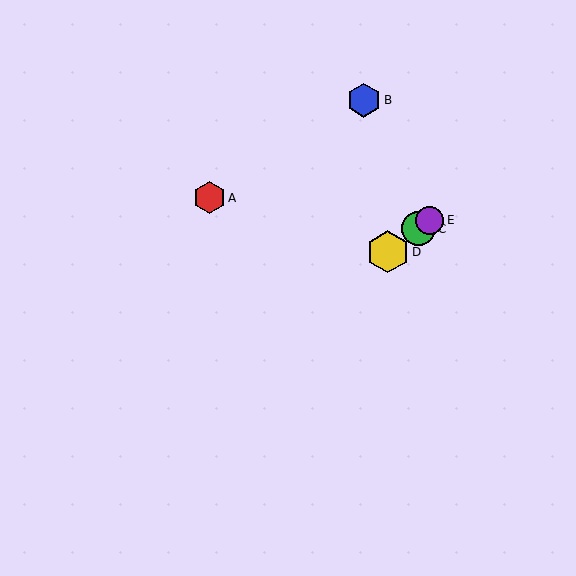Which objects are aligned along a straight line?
Objects C, D, E are aligned along a straight line.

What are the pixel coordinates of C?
Object C is at (418, 229).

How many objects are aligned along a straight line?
3 objects (C, D, E) are aligned along a straight line.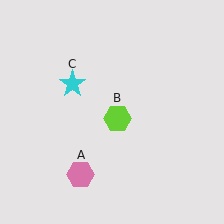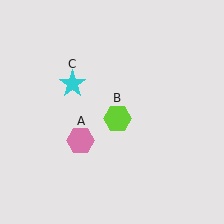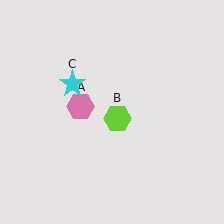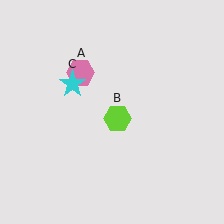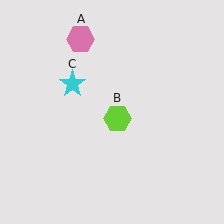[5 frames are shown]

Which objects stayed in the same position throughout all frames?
Lime hexagon (object B) and cyan star (object C) remained stationary.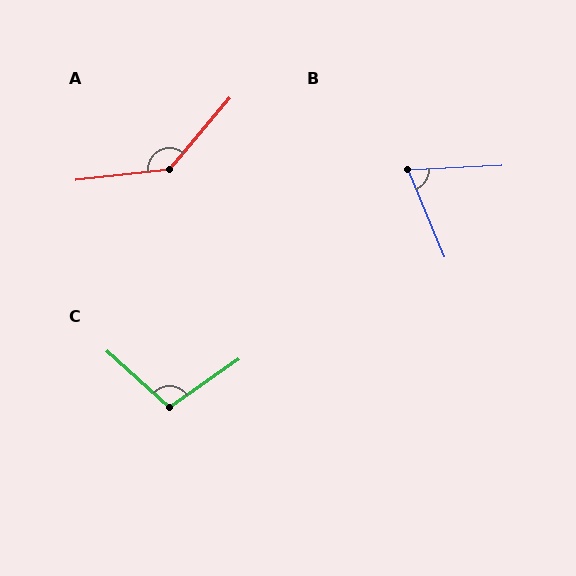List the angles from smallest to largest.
B (70°), C (103°), A (137°).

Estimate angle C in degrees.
Approximately 103 degrees.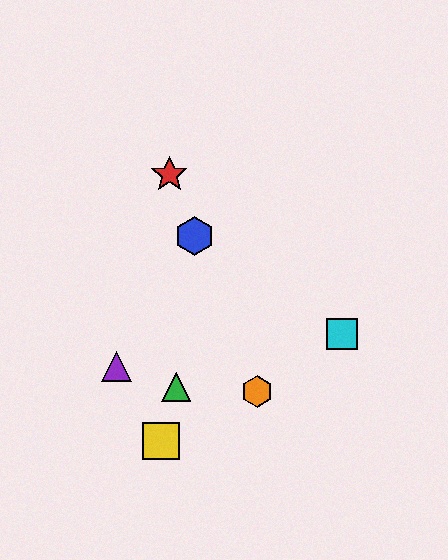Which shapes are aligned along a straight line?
The red star, the blue hexagon, the orange hexagon are aligned along a straight line.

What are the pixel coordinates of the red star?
The red star is at (169, 175).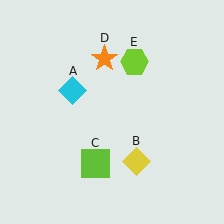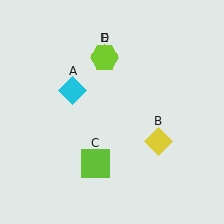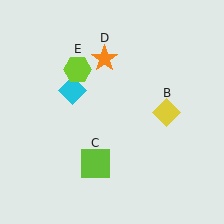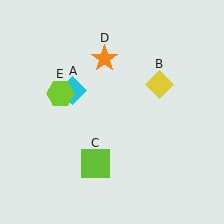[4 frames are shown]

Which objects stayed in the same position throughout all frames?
Cyan diamond (object A) and lime square (object C) and orange star (object D) remained stationary.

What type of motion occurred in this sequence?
The yellow diamond (object B), lime hexagon (object E) rotated counterclockwise around the center of the scene.